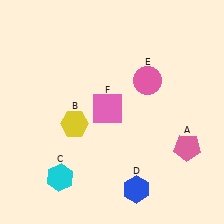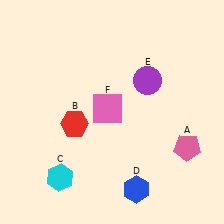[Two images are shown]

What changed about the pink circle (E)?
In Image 1, E is pink. In Image 2, it changed to purple.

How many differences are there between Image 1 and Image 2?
There are 2 differences between the two images.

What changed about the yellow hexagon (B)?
In Image 1, B is yellow. In Image 2, it changed to red.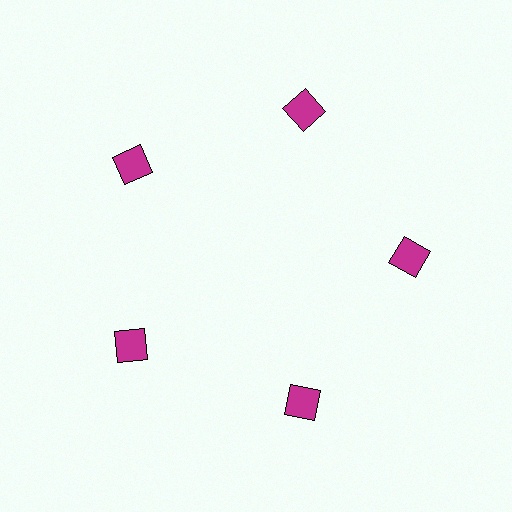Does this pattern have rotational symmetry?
Yes, this pattern has 5-fold rotational symmetry. It looks the same after rotating 72 degrees around the center.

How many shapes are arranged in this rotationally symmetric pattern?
There are 5 shapes, arranged in 5 groups of 1.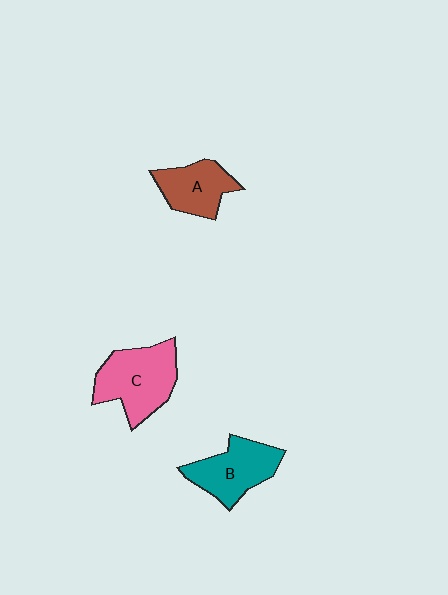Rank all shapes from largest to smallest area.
From largest to smallest: C (pink), B (teal), A (brown).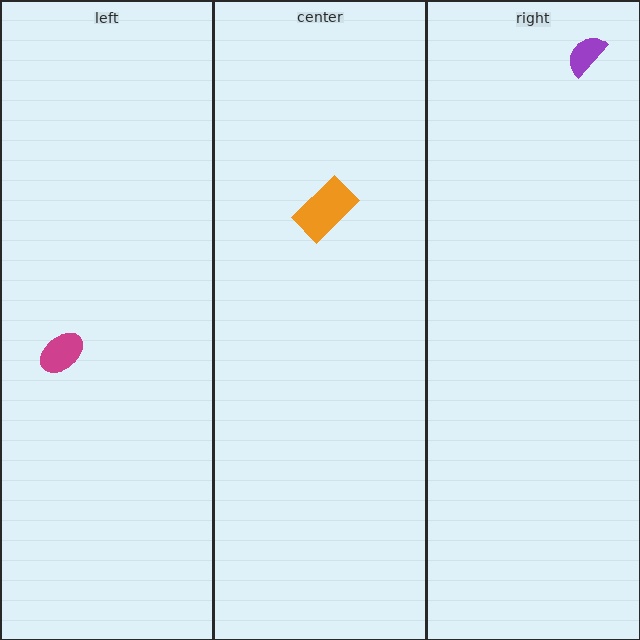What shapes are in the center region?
The orange rectangle.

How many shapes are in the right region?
1.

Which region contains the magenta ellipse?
The left region.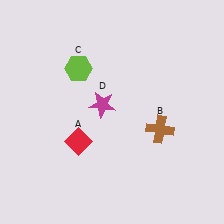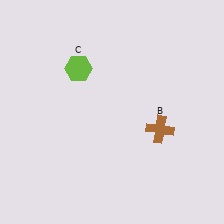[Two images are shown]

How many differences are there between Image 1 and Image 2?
There are 2 differences between the two images.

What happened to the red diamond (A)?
The red diamond (A) was removed in Image 2. It was in the bottom-left area of Image 1.